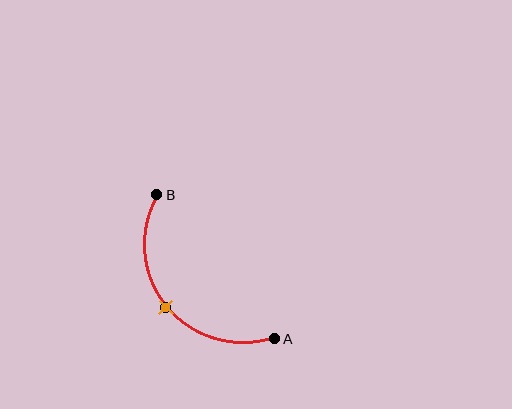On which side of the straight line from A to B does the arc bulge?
The arc bulges below and to the left of the straight line connecting A and B.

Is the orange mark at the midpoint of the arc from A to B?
Yes. The orange mark lies on the arc at equal arc-length from both A and B — it is the arc midpoint.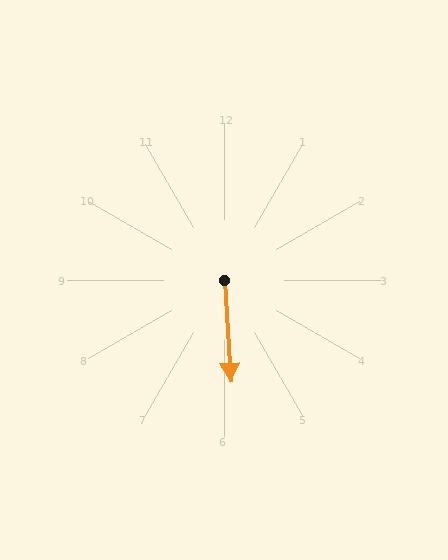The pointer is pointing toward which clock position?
Roughly 6 o'clock.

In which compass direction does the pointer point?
South.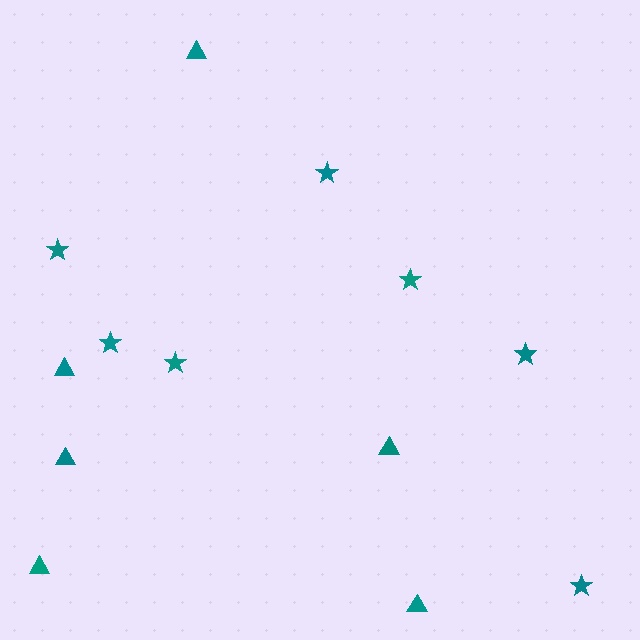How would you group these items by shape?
There are 2 groups: one group of stars (7) and one group of triangles (6).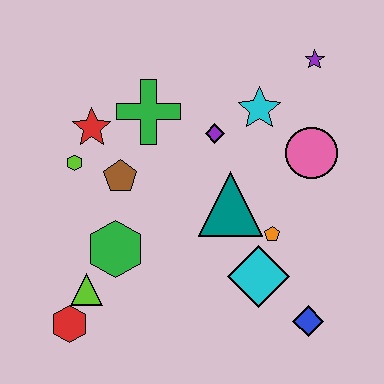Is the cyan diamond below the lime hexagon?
Yes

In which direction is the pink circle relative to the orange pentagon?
The pink circle is above the orange pentagon.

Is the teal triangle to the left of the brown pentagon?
No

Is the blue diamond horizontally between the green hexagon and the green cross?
No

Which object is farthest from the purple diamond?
The red hexagon is farthest from the purple diamond.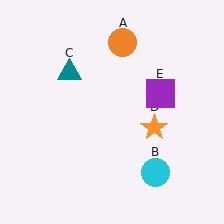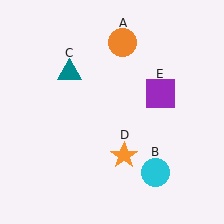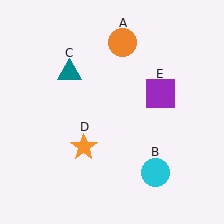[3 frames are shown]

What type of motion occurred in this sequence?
The orange star (object D) rotated clockwise around the center of the scene.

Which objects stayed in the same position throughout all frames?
Orange circle (object A) and cyan circle (object B) and teal triangle (object C) and purple square (object E) remained stationary.